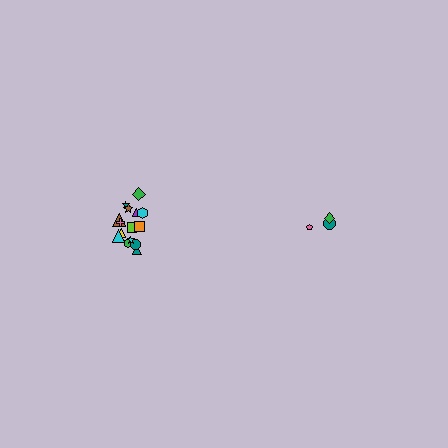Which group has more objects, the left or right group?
The left group.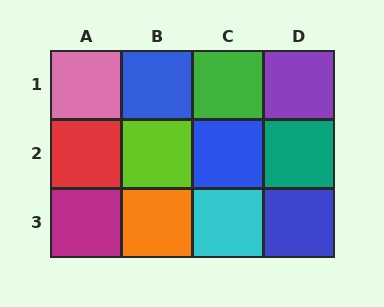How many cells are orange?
1 cell is orange.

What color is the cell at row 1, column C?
Green.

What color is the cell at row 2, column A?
Red.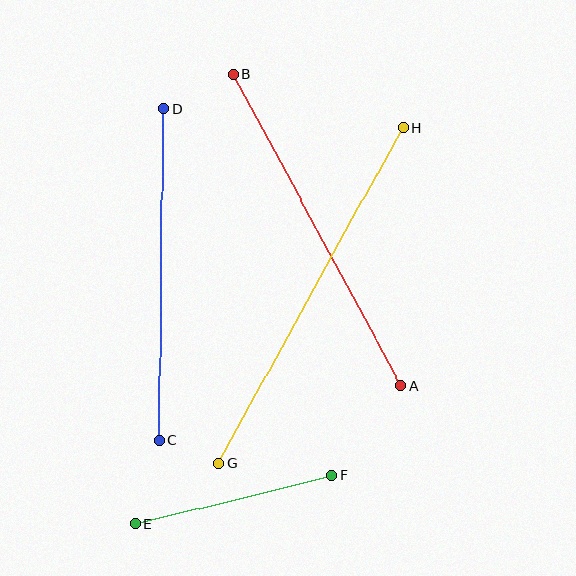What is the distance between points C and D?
The distance is approximately 332 pixels.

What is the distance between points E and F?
The distance is approximately 203 pixels.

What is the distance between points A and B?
The distance is approximately 354 pixels.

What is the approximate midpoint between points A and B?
The midpoint is at approximately (317, 230) pixels.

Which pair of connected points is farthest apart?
Points G and H are farthest apart.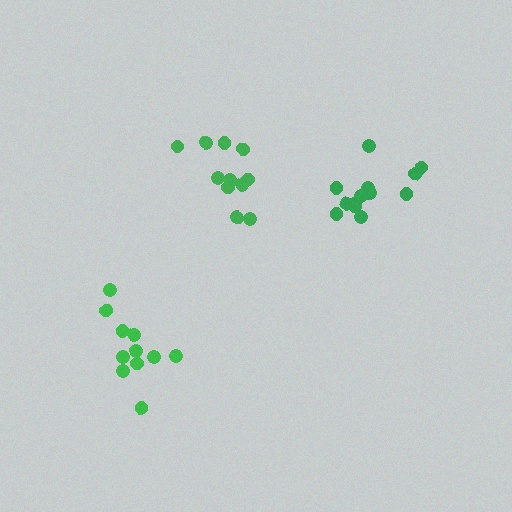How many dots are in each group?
Group 1: 14 dots, Group 2: 11 dots, Group 3: 11 dots (36 total).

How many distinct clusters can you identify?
There are 3 distinct clusters.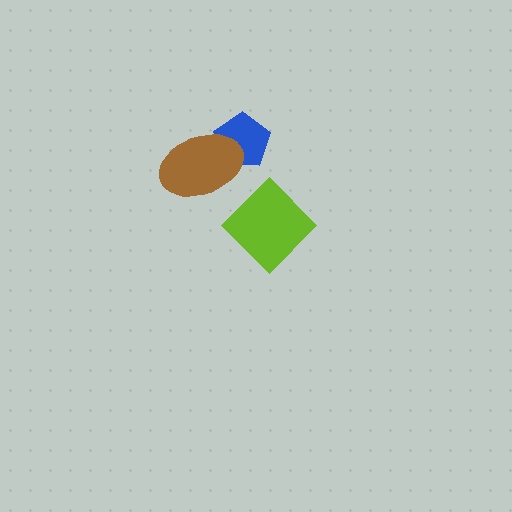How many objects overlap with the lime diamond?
0 objects overlap with the lime diamond.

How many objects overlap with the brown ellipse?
1 object overlaps with the brown ellipse.